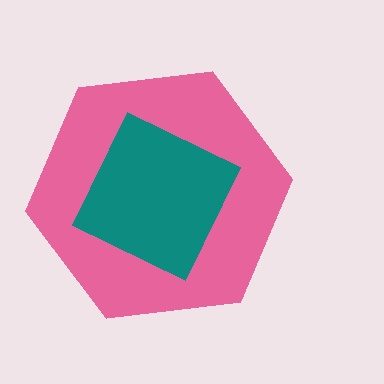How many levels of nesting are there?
2.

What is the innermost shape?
The teal diamond.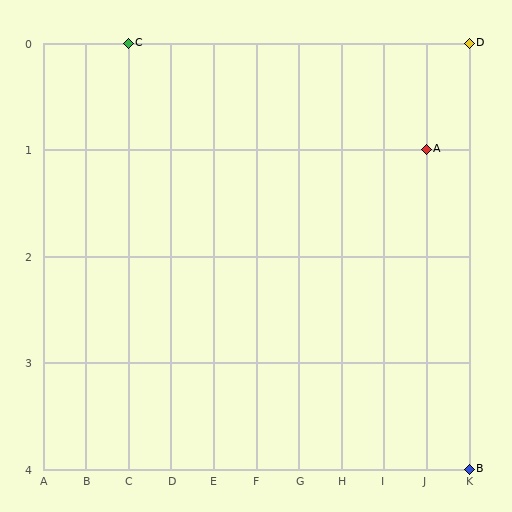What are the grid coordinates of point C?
Point C is at grid coordinates (C, 0).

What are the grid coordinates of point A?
Point A is at grid coordinates (J, 1).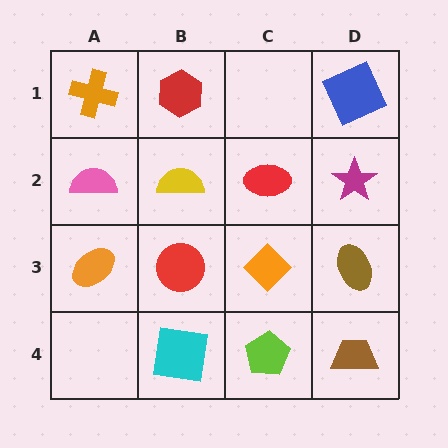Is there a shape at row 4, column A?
No, that cell is empty.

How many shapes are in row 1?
3 shapes.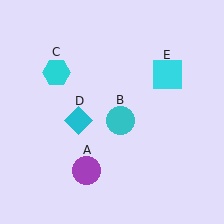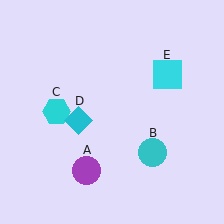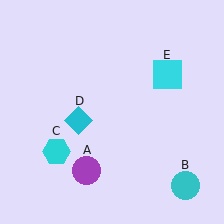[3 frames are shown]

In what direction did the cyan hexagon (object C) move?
The cyan hexagon (object C) moved down.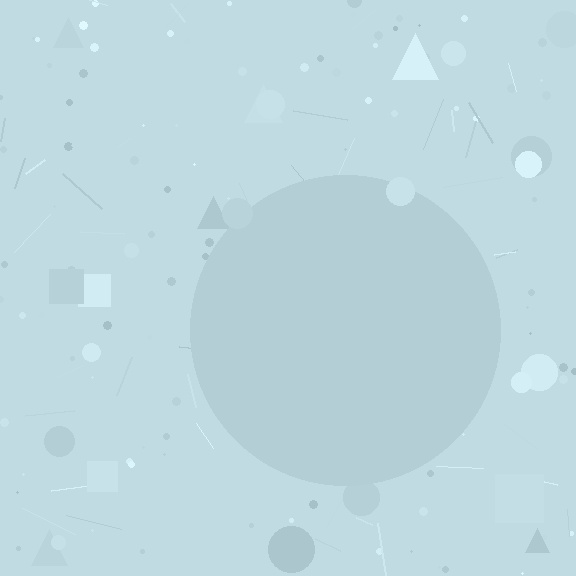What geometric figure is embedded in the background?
A circle is embedded in the background.